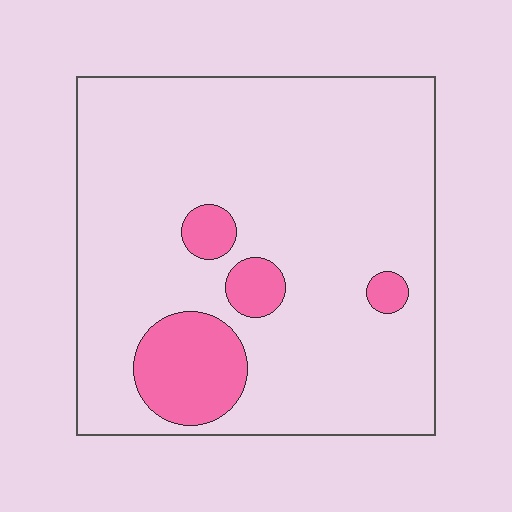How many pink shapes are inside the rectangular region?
4.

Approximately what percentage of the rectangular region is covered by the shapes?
Approximately 15%.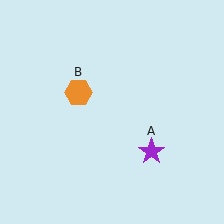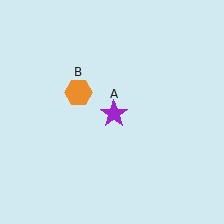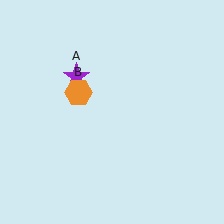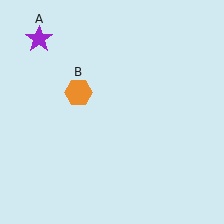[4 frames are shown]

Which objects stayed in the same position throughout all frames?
Orange hexagon (object B) remained stationary.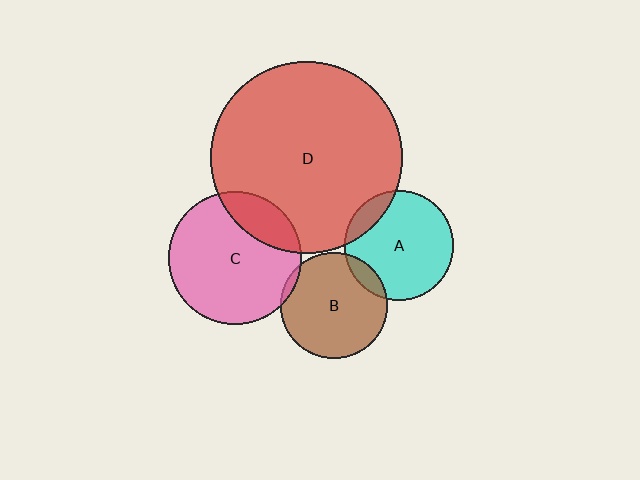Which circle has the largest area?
Circle D (red).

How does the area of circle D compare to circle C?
Approximately 2.1 times.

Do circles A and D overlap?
Yes.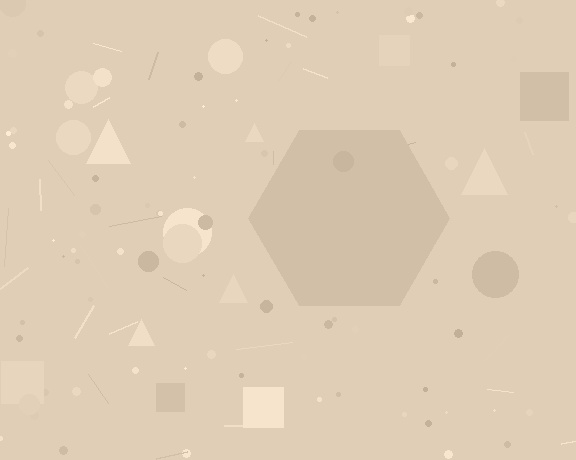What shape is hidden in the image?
A hexagon is hidden in the image.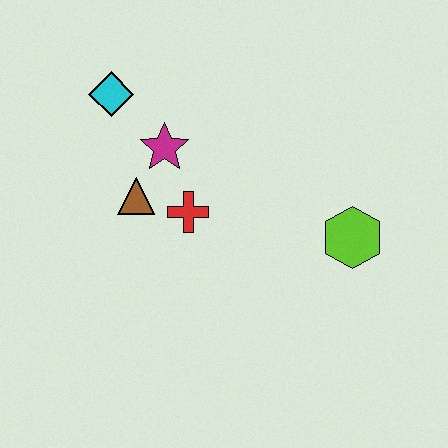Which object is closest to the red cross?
The brown triangle is closest to the red cross.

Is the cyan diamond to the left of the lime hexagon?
Yes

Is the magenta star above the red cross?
Yes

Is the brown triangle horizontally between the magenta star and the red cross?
No